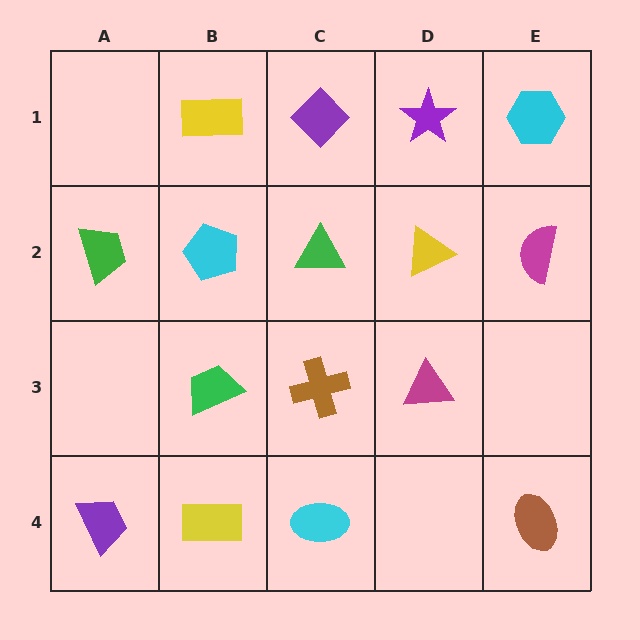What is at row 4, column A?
A purple trapezoid.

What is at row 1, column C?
A purple diamond.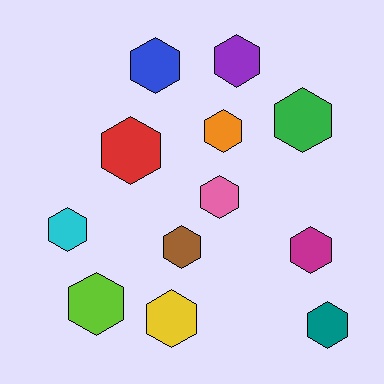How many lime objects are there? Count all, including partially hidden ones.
There is 1 lime object.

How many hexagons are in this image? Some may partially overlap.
There are 12 hexagons.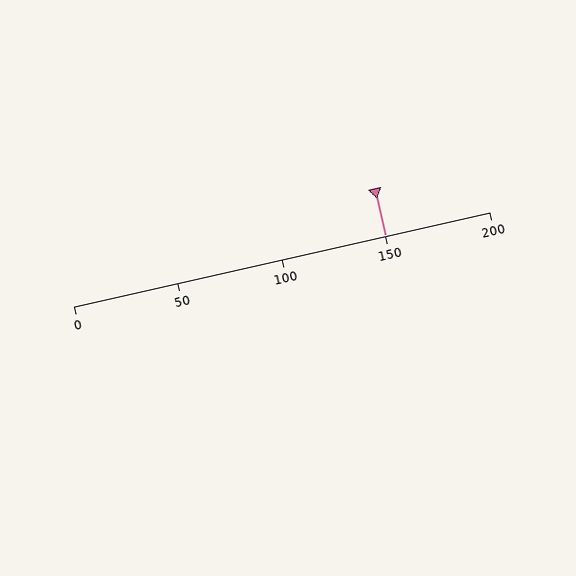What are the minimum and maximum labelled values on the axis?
The axis runs from 0 to 200.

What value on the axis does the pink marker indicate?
The marker indicates approximately 150.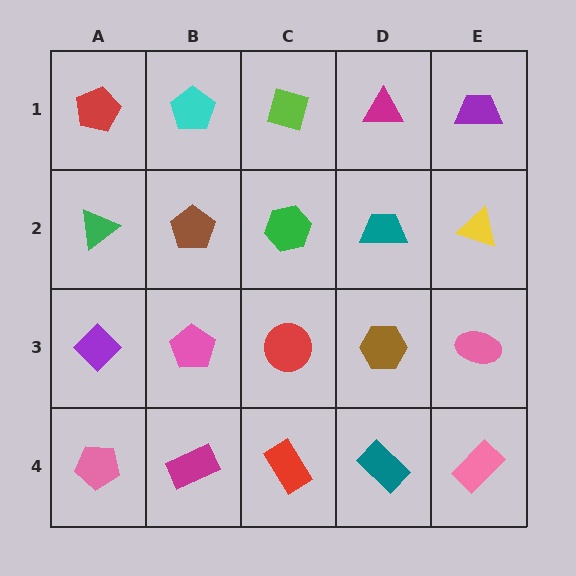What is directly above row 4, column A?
A purple diamond.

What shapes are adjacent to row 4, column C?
A red circle (row 3, column C), a magenta rectangle (row 4, column B), a teal rectangle (row 4, column D).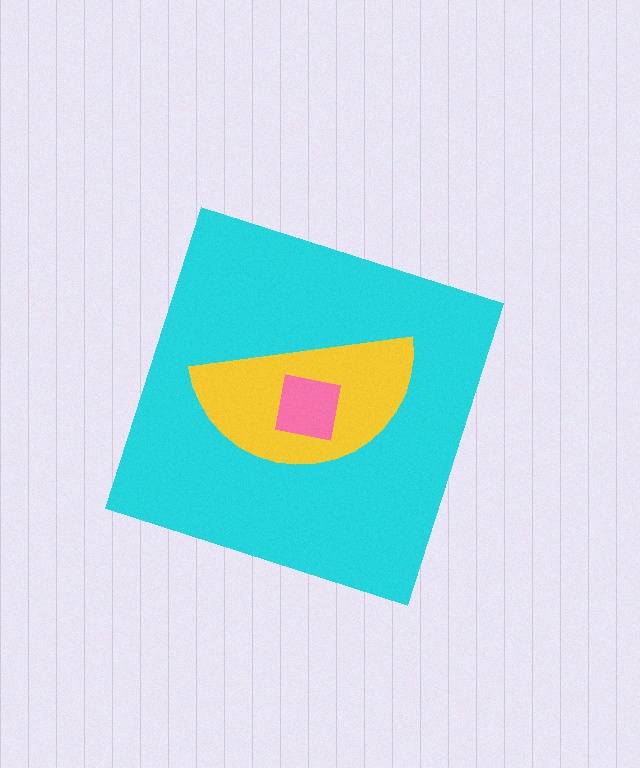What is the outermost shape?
The cyan diamond.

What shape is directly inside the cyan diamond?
The yellow semicircle.